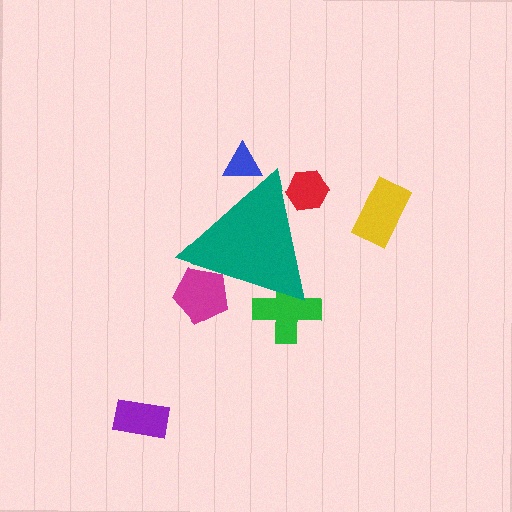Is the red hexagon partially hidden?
Yes, the red hexagon is partially hidden behind the teal triangle.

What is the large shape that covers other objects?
A teal triangle.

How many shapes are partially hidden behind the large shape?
4 shapes are partially hidden.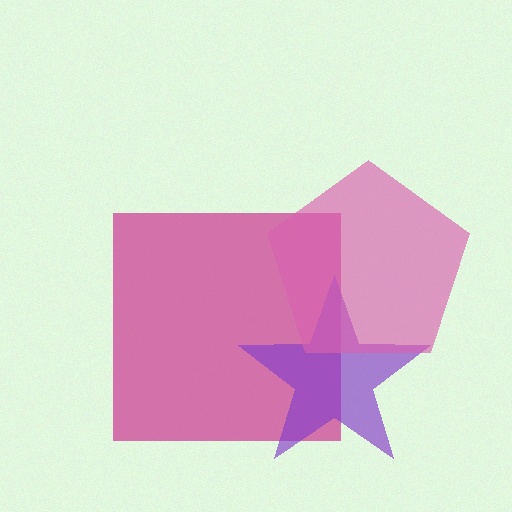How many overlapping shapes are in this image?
There are 3 overlapping shapes in the image.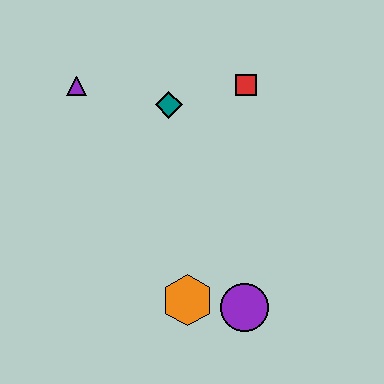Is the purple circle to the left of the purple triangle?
No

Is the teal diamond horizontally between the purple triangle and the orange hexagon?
Yes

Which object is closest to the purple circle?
The orange hexagon is closest to the purple circle.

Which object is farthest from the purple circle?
The purple triangle is farthest from the purple circle.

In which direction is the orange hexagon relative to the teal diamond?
The orange hexagon is below the teal diamond.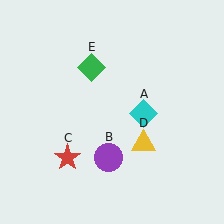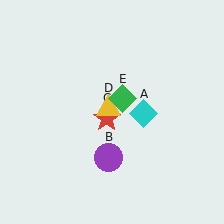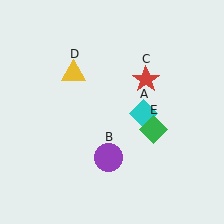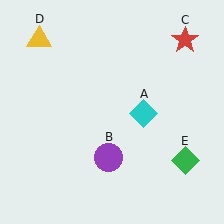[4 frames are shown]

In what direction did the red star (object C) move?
The red star (object C) moved up and to the right.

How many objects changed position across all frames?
3 objects changed position: red star (object C), yellow triangle (object D), green diamond (object E).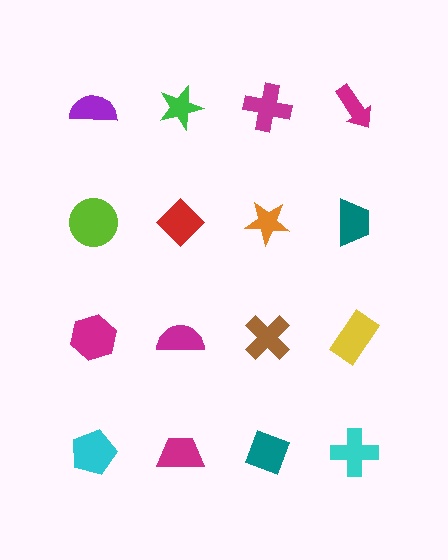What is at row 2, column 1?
A lime circle.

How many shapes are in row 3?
4 shapes.